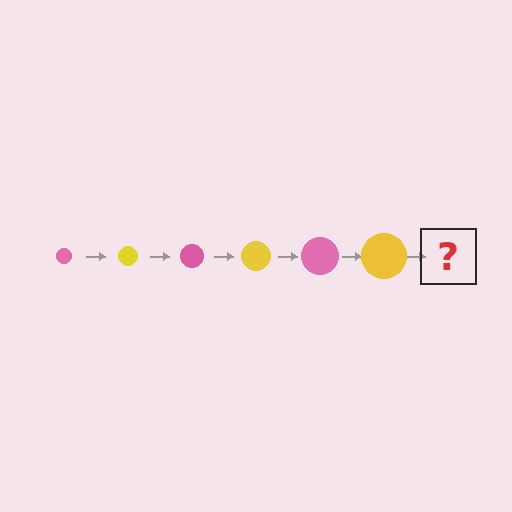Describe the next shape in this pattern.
It should be a pink circle, larger than the previous one.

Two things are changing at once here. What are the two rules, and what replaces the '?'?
The two rules are that the circle grows larger each step and the color cycles through pink and yellow. The '?' should be a pink circle, larger than the previous one.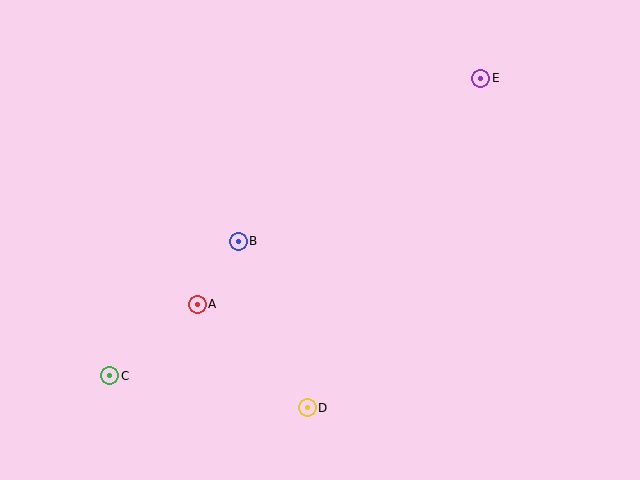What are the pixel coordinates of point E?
Point E is at (481, 78).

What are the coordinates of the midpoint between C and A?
The midpoint between C and A is at (154, 340).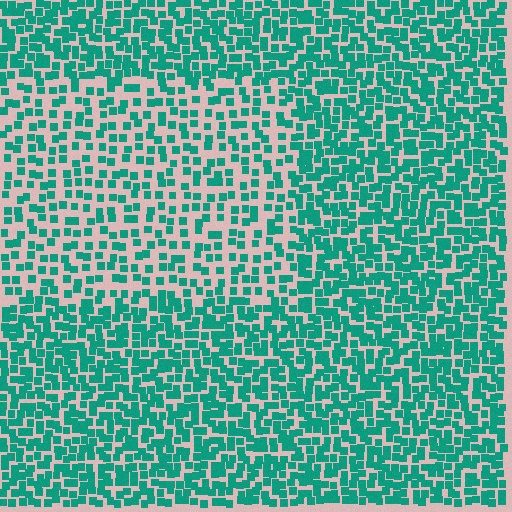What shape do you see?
I see a rectangle.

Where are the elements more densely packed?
The elements are more densely packed outside the rectangle boundary.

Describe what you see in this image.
The image contains small teal elements arranged at two different densities. A rectangle-shaped region is visible where the elements are less densely packed than the surrounding area.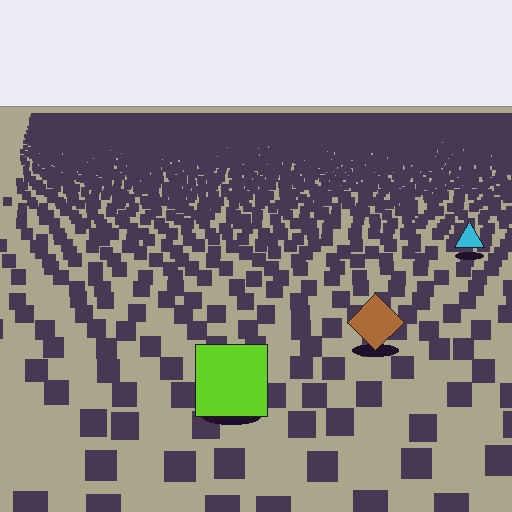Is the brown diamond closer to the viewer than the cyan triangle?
Yes. The brown diamond is closer — you can tell from the texture gradient: the ground texture is coarser near it.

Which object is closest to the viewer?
The lime square is closest. The texture marks near it are larger and more spread out.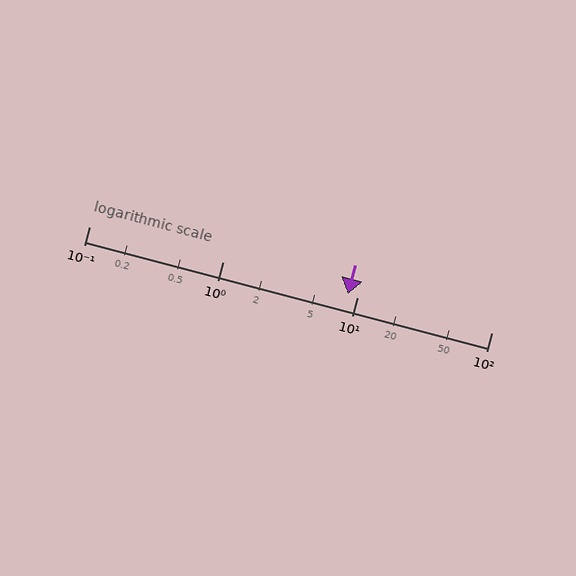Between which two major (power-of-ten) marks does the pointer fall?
The pointer is between 1 and 10.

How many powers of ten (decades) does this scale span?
The scale spans 3 decades, from 0.1 to 100.